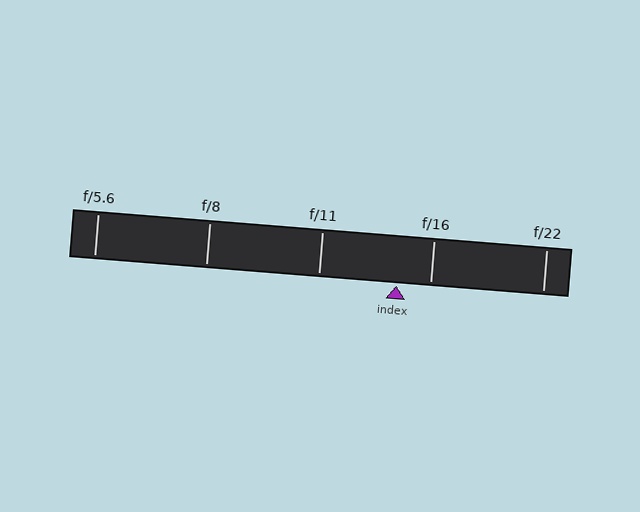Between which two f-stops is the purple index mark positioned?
The index mark is between f/11 and f/16.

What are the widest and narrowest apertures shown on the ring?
The widest aperture shown is f/5.6 and the narrowest is f/22.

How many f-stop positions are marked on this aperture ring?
There are 5 f-stop positions marked.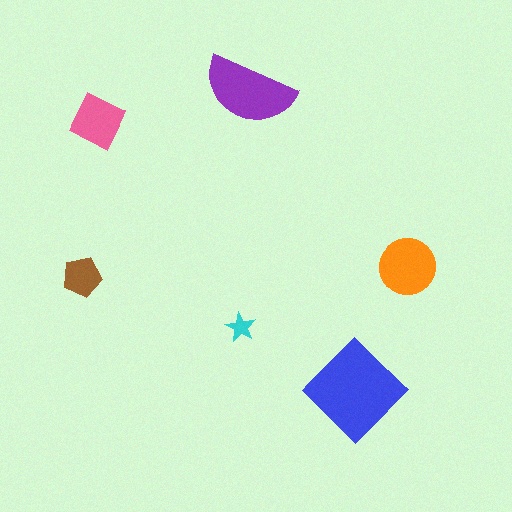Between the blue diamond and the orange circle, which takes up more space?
The blue diamond.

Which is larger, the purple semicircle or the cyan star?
The purple semicircle.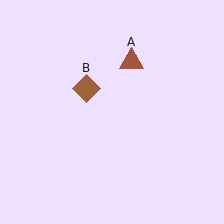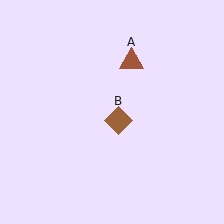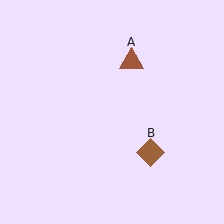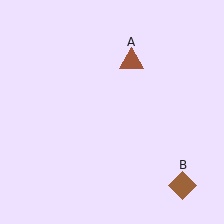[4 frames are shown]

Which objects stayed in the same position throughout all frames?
Brown triangle (object A) remained stationary.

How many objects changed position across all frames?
1 object changed position: brown diamond (object B).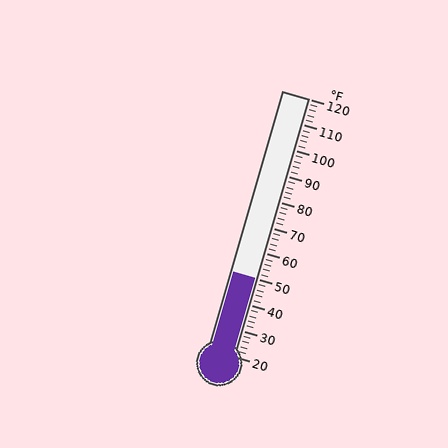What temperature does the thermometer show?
The thermometer shows approximately 50°F.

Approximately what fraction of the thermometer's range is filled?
The thermometer is filled to approximately 30% of its range.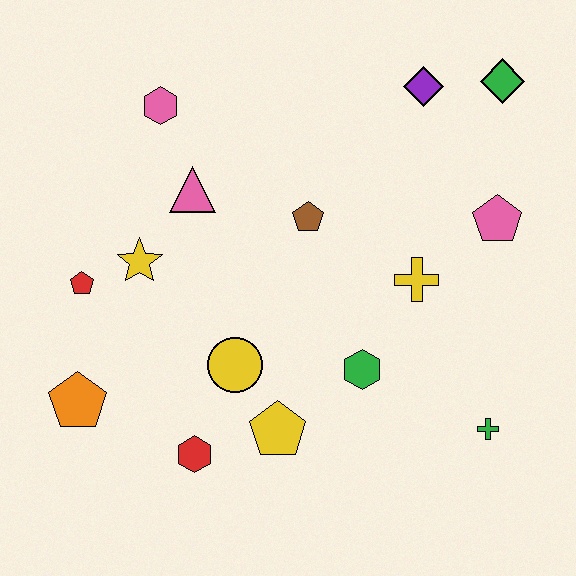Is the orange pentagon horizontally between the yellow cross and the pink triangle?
No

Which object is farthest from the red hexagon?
The green diamond is farthest from the red hexagon.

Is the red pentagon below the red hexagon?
No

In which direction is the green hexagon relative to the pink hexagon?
The green hexagon is below the pink hexagon.